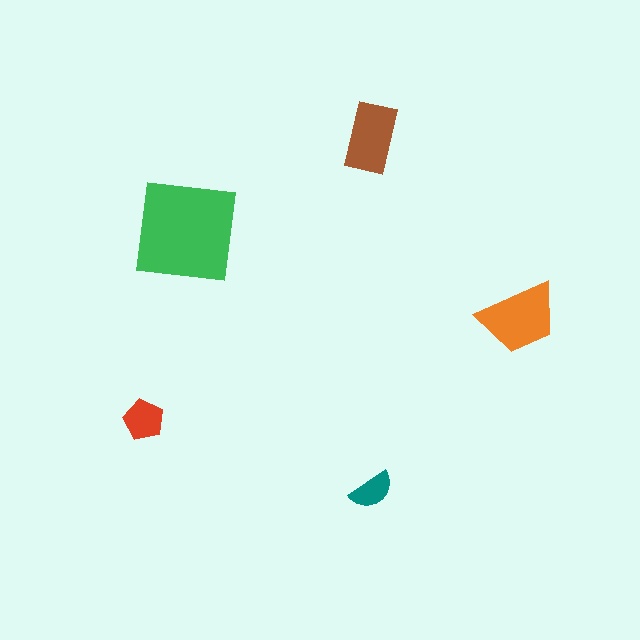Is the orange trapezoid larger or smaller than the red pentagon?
Larger.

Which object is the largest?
The green square.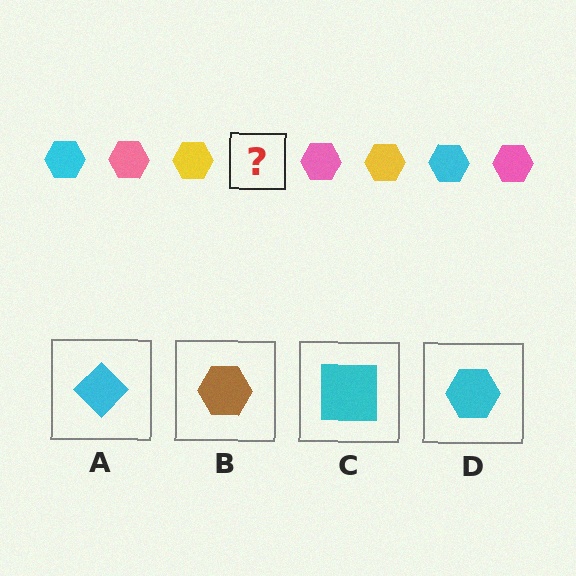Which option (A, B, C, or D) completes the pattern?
D.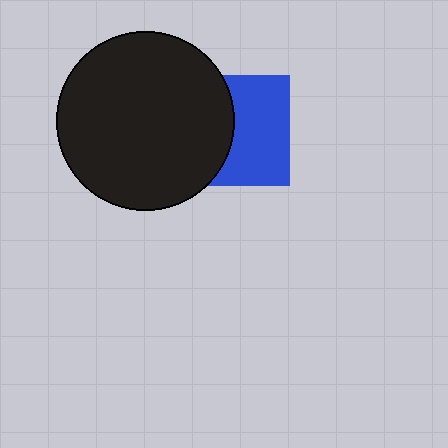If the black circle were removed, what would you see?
You would see the complete blue square.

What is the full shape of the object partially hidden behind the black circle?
The partially hidden object is a blue square.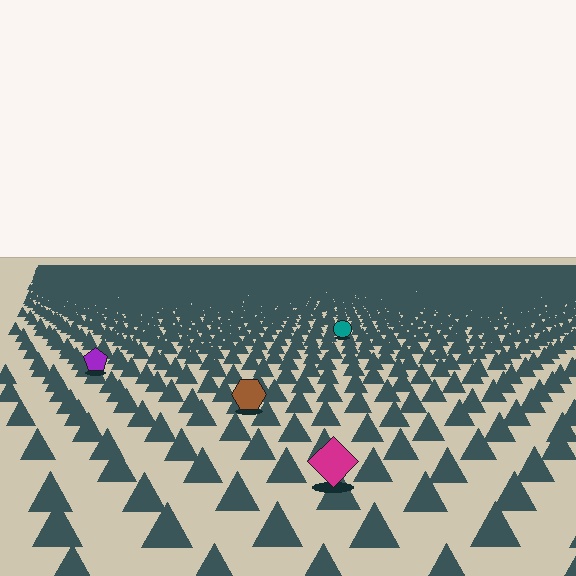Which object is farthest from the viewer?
The teal circle is farthest from the viewer. It appears smaller and the ground texture around it is denser.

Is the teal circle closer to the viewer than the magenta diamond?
No. The magenta diamond is closer — you can tell from the texture gradient: the ground texture is coarser near it.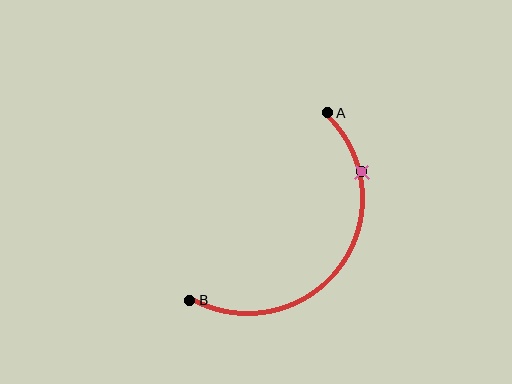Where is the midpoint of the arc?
The arc midpoint is the point on the curve farthest from the straight line joining A and B. It sits below and to the right of that line.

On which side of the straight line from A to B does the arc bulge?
The arc bulges below and to the right of the straight line connecting A and B.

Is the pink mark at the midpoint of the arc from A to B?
No. The pink mark lies on the arc but is closer to endpoint A. The arc midpoint would be at the point on the curve equidistant along the arc from both A and B.